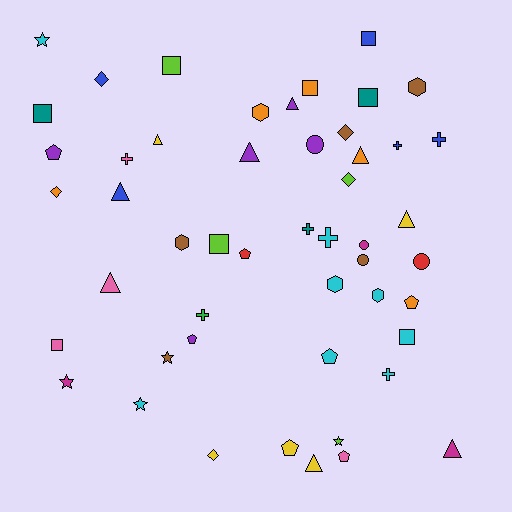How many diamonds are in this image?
There are 5 diamonds.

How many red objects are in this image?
There are 2 red objects.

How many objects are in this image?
There are 50 objects.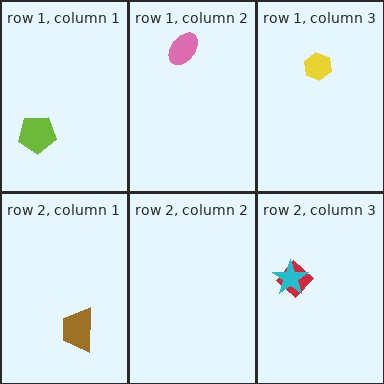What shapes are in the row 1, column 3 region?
The yellow hexagon.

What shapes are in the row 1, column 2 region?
The pink ellipse.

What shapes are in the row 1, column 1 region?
The lime pentagon.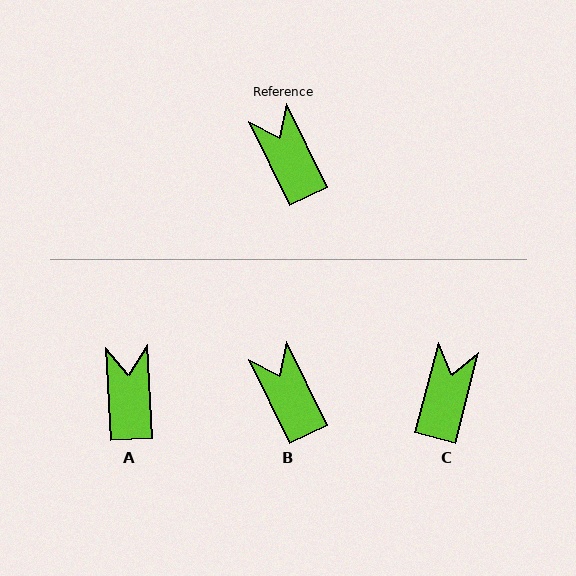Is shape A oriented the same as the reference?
No, it is off by about 22 degrees.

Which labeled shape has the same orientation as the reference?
B.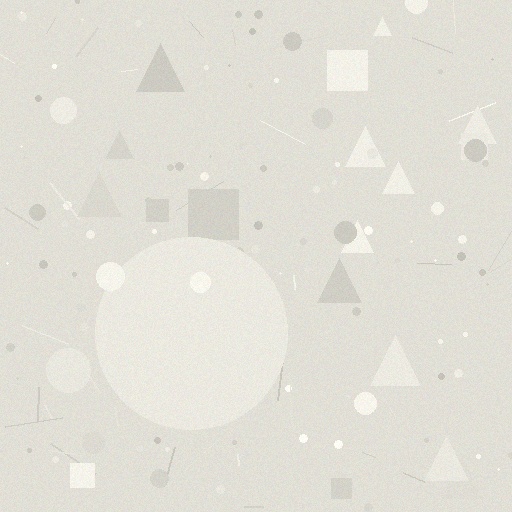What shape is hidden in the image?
A circle is hidden in the image.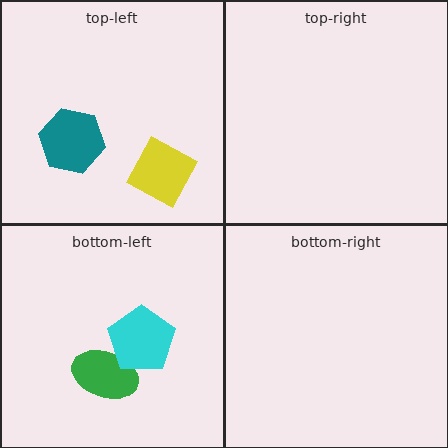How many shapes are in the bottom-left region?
2.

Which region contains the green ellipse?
The bottom-left region.